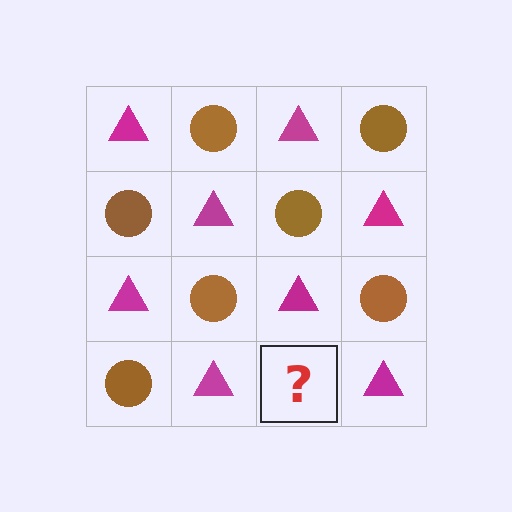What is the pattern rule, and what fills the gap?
The rule is that it alternates magenta triangle and brown circle in a checkerboard pattern. The gap should be filled with a brown circle.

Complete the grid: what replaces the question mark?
The question mark should be replaced with a brown circle.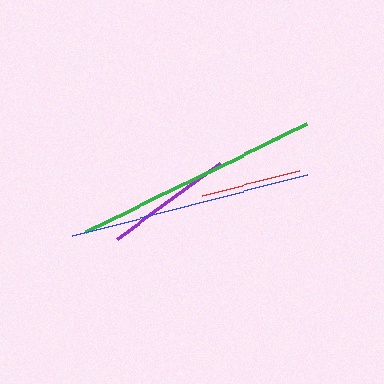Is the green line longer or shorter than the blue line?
The green line is longer than the blue line.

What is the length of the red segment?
The red segment is approximately 100 pixels long.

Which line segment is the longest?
The green line is the longest at approximately 245 pixels.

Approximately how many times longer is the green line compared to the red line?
The green line is approximately 2.5 times the length of the red line.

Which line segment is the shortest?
The red line is the shortest at approximately 100 pixels.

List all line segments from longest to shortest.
From longest to shortest: green, blue, purple, red.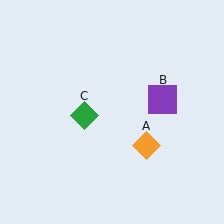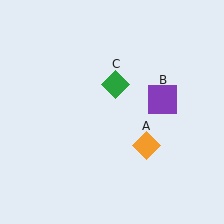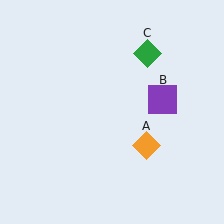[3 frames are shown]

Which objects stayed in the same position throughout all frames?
Orange diamond (object A) and purple square (object B) remained stationary.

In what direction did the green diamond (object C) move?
The green diamond (object C) moved up and to the right.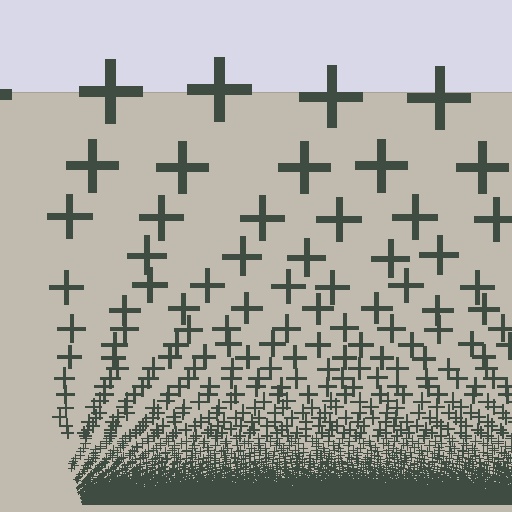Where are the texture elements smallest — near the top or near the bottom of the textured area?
Near the bottom.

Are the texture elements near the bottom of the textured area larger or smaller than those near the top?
Smaller. The gradient is inverted — elements near the bottom are smaller and denser.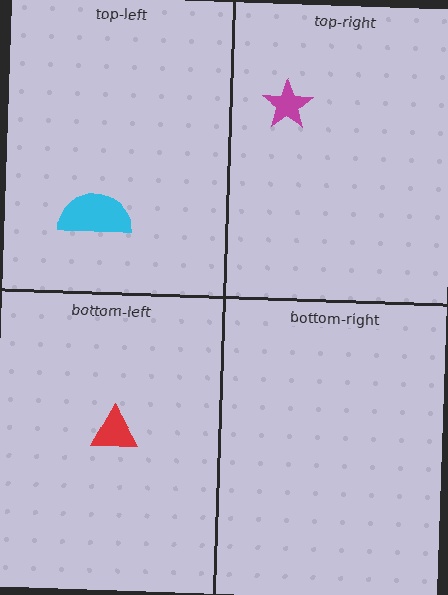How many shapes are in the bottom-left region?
1.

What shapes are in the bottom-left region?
The red triangle.